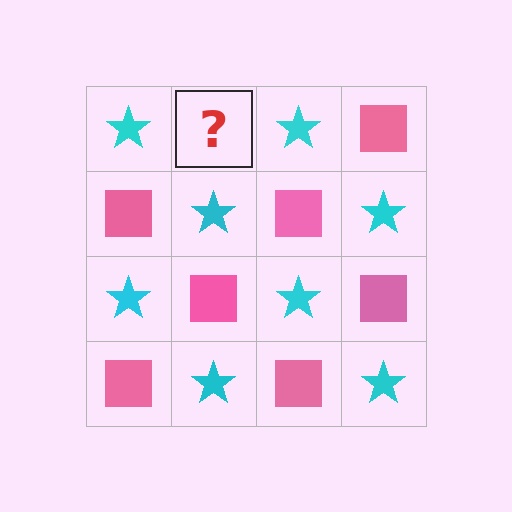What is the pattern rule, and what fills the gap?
The rule is that it alternates cyan star and pink square in a checkerboard pattern. The gap should be filled with a pink square.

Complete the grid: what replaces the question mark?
The question mark should be replaced with a pink square.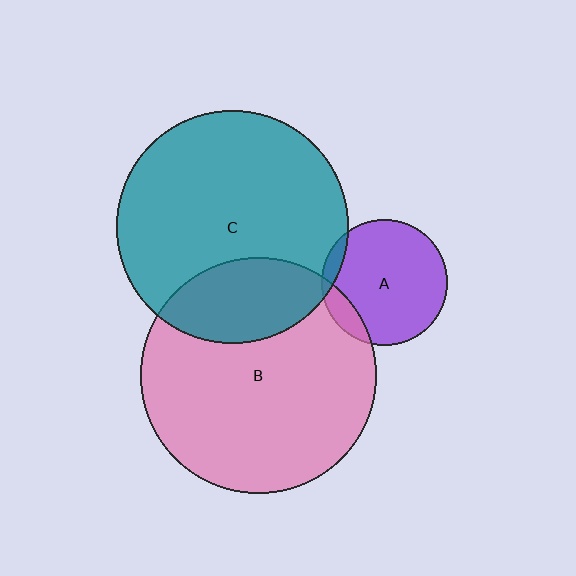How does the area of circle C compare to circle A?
Approximately 3.4 times.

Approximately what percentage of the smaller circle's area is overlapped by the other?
Approximately 5%.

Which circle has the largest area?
Circle B (pink).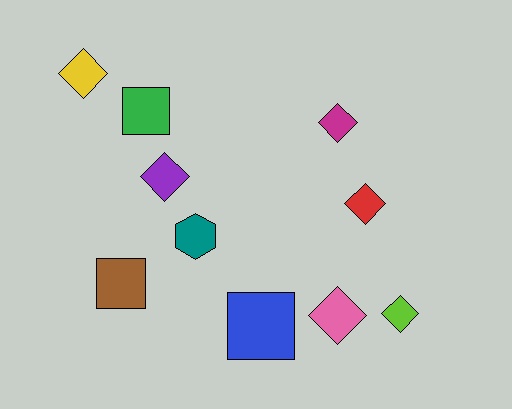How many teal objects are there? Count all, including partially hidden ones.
There is 1 teal object.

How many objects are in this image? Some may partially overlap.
There are 10 objects.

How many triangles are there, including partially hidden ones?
There are no triangles.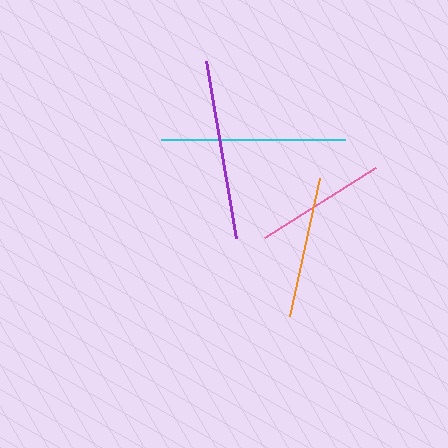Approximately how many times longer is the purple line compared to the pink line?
The purple line is approximately 1.4 times the length of the pink line.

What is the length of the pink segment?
The pink segment is approximately 131 pixels long.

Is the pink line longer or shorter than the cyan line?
The cyan line is longer than the pink line.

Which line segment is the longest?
The cyan line is the longest at approximately 184 pixels.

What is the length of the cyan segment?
The cyan segment is approximately 184 pixels long.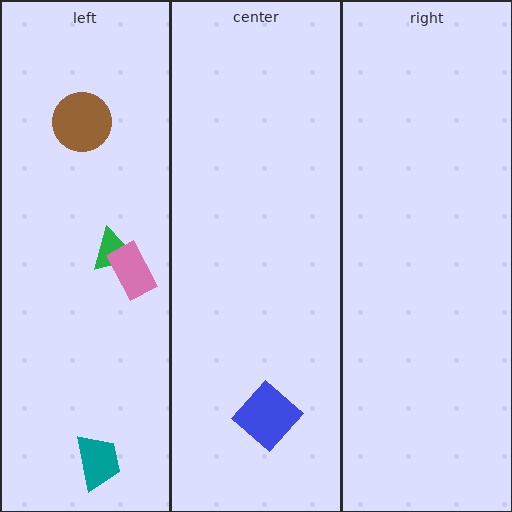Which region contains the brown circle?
The left region.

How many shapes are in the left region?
4.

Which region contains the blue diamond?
The center region.